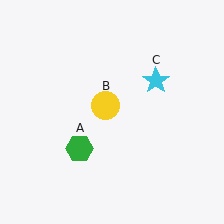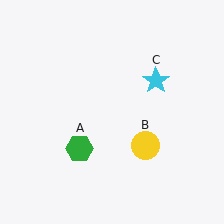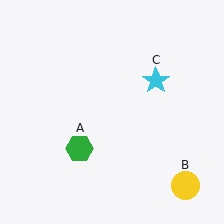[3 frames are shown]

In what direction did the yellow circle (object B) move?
The yellow circle (object B) moved down and to the right.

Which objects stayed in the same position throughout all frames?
Green hexagon (object A) and cyan star (object C) remained stationary.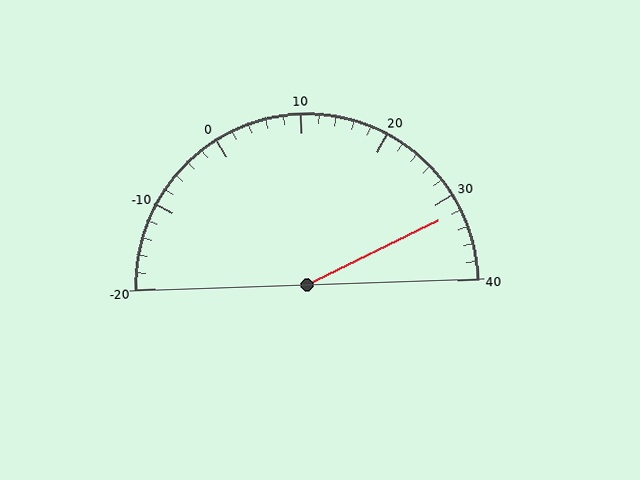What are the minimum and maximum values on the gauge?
The gauge ranges from -20 to 40.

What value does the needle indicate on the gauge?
The needle indicates approximately 32.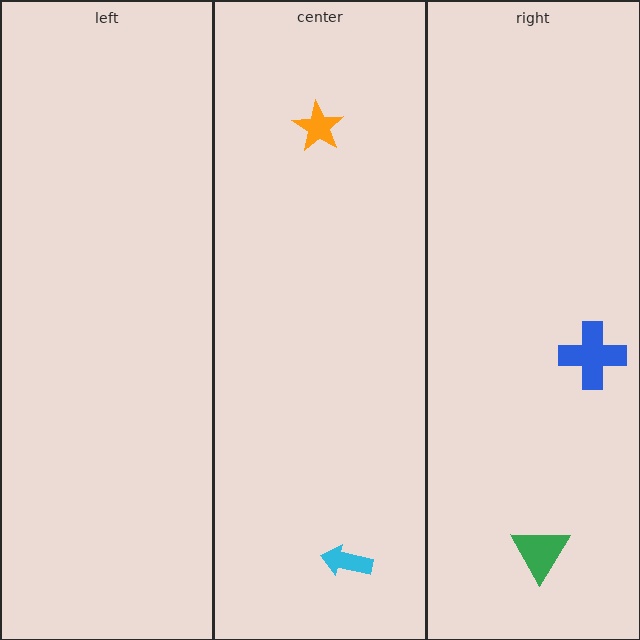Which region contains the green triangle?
The right region.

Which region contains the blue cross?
The right region.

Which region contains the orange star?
The center region.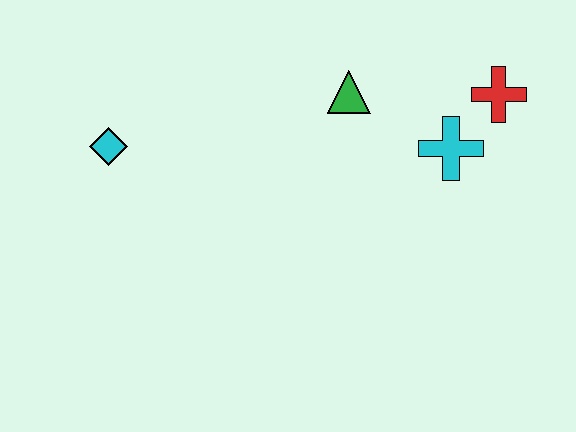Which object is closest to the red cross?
The cyan cross is closest to the red cross.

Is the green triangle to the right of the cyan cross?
No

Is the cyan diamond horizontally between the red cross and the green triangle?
No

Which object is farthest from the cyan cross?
The cyan diamond is farthest from the cyan cross.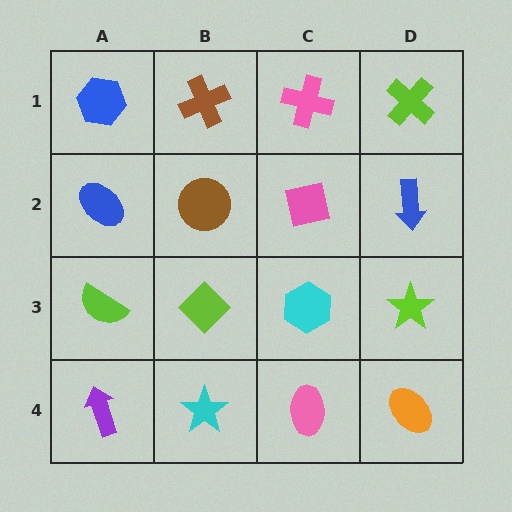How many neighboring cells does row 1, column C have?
3.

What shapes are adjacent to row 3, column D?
A blue arrow (row 2, column D), an orange ellipse (row 4, column D), a cyan hexagon (row 3, column C).